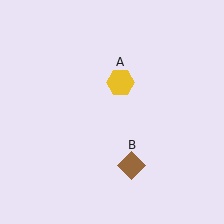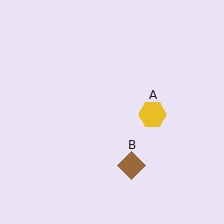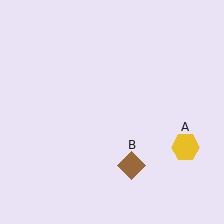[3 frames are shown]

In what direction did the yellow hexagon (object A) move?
The yellow hexagon (object A) moved down and to the right.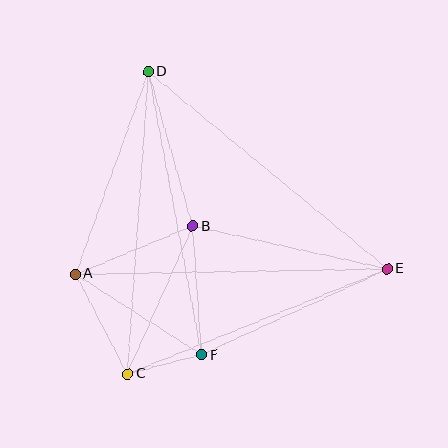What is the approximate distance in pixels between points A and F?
The distance between A and F is approximately 150 pixels.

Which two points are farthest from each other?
Points A and E are farthest from each other.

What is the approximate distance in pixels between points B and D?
The distance between B and D is approximately 161 pixels.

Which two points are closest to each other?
Points C and F are closest to each other.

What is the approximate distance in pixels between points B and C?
The distance between B and C is approximately 162 pixels.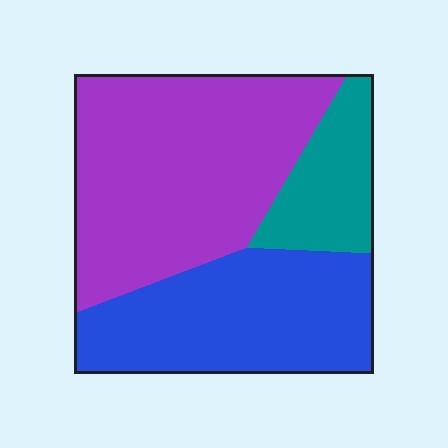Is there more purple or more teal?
Purple.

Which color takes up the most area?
Purple, at roughly 50%.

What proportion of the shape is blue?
Blue covers roughly 35% of the shape.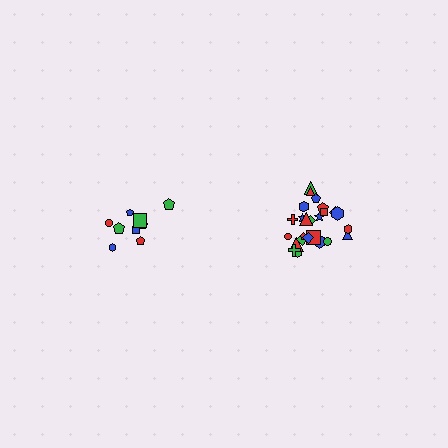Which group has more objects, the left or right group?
The right group.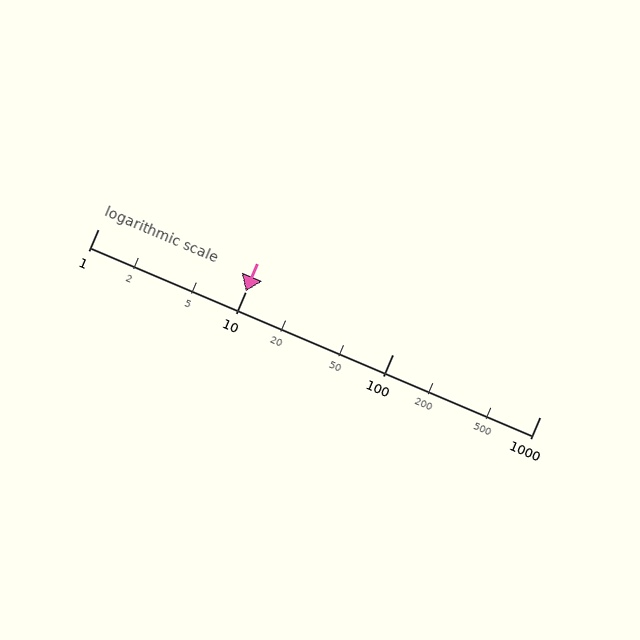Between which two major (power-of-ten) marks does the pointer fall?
The pointer is between 10 and 100.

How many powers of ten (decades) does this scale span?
The scale spans 3 decades, from 1 to 1000.